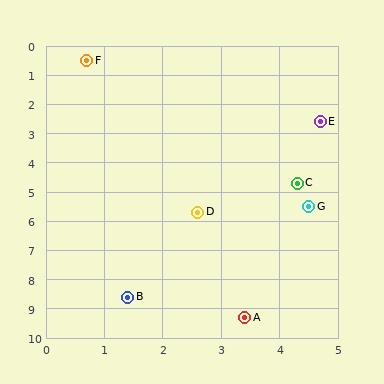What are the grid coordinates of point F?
Point F is at approximately (0.7, 0.5).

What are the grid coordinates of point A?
Point A is at approximately (3.4, 9.3).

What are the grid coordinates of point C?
Point C is at approximately (4.3, 4.7).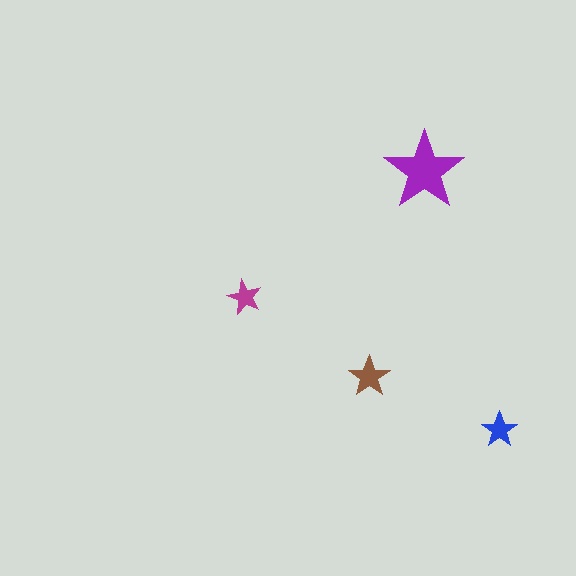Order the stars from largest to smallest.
the purple one, the brown one, the blue one, the magenta one.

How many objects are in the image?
There are 4 objects in the image.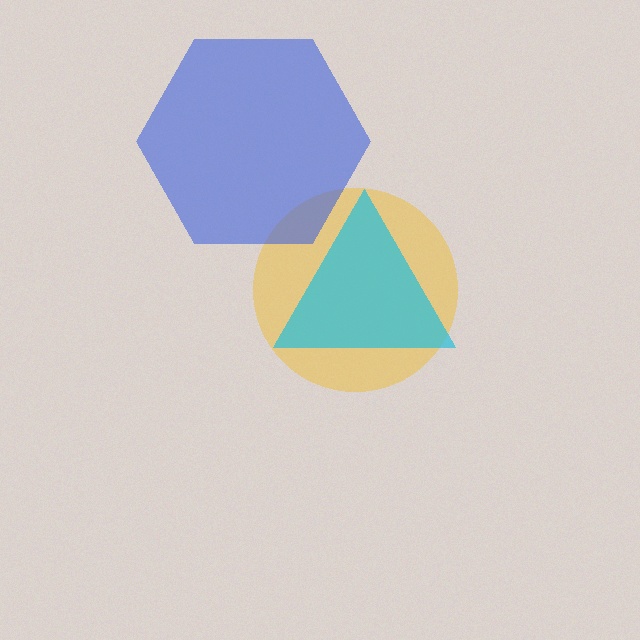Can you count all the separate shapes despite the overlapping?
Yes, there are 3 separate shapes.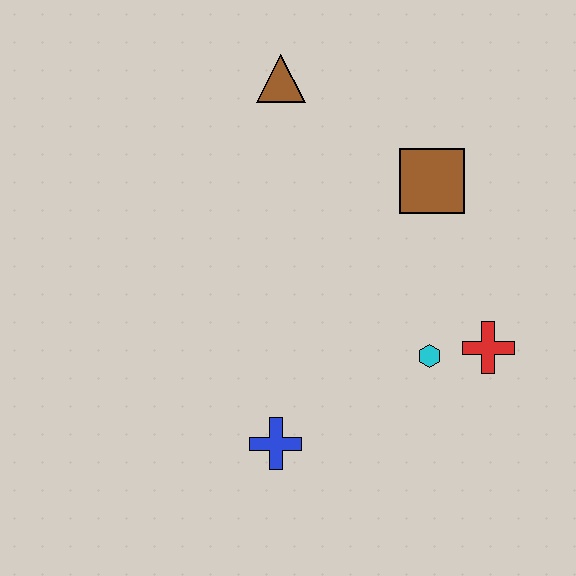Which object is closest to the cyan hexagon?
The red cross is closest to the cyan hexagon.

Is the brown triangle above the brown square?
Yes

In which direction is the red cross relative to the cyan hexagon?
The red cross is to the right of the cyan hexagon.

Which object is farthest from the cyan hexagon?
The brown triangle is farthest from the cyan hexagon.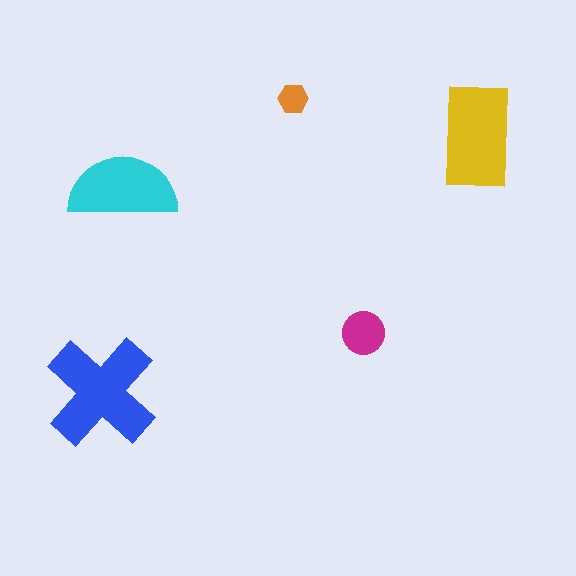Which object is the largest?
The blue cross.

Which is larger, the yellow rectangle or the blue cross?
The blue cross.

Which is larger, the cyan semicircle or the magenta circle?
The cyan semicircle.